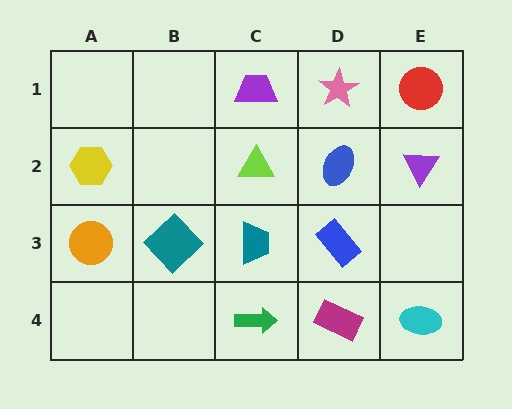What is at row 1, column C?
A purple trapezoid.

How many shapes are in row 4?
3 shapes.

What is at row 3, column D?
A blue rectangle.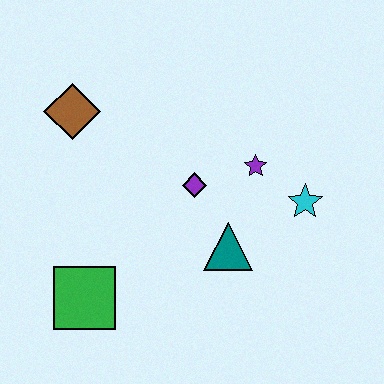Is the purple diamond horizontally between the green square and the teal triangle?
Yes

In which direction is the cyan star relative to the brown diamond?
The cyan star is to the right of the brown diamond.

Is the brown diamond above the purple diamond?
Yes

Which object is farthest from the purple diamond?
The green square is farthest from the purple diamond.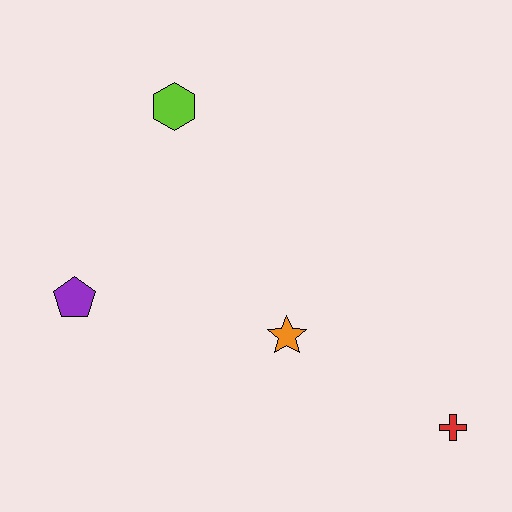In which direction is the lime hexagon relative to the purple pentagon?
The lime hexagon is above the purple pentagon.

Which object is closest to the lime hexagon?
The purple pentagon is closest to the lime hexagon.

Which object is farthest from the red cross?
The lime hexagon is farthest from the red cross.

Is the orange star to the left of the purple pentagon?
No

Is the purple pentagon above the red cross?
Yes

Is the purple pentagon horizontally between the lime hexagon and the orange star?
No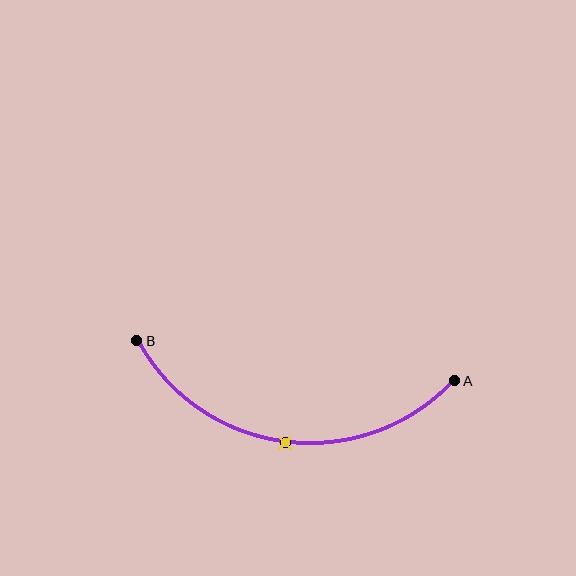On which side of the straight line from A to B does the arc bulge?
The arc bulges below the straight line connecting A and B.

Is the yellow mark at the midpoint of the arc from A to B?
Yes. The yellow mark lies on the arc at equal arc-length from both A and B — it is the arc midpoint.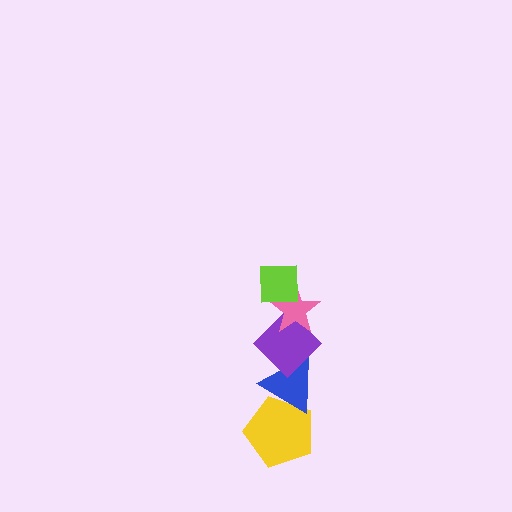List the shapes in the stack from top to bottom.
From top to bottom: the lime square, the pink star, the purple diamond, the blue triangle, the yellow pentagon.